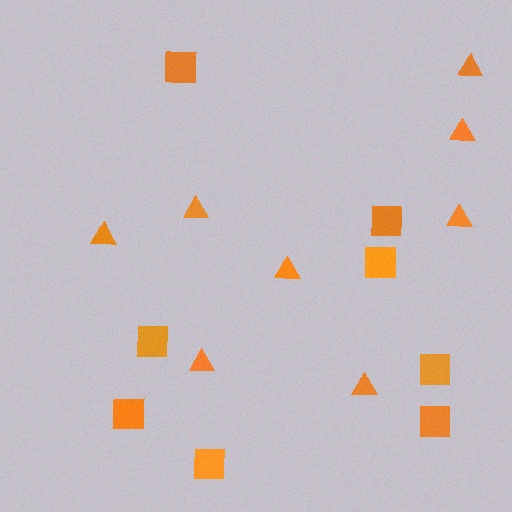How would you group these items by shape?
There are 2 groups: one group of triangles (8) and one group of squares (8).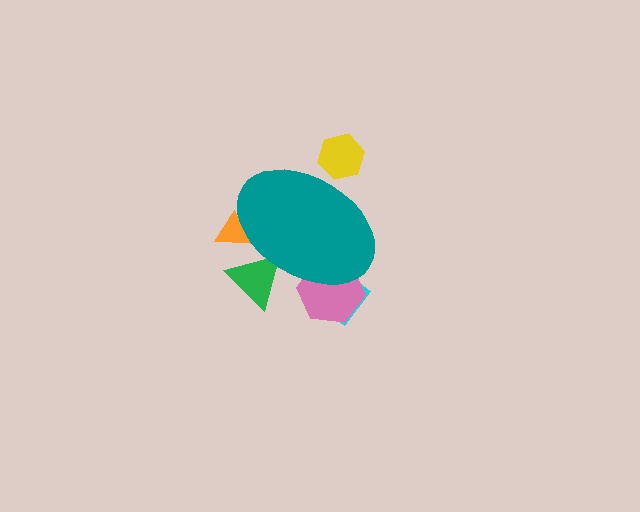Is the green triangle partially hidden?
Yes, the green triangle is partially hidden behind the teal ellipse.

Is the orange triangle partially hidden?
Yes, the orange triangle is partially hidden behind the teal ellipse.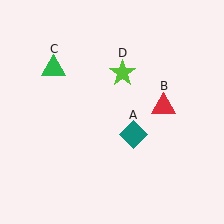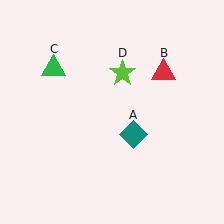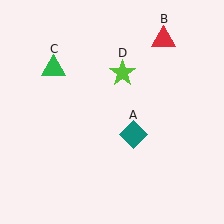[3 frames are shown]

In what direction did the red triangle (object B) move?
The red triangle (object B) moved up.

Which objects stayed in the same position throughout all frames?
Teal diamond (object A) and green triangle (object C) and lime star (object D) remained stationary.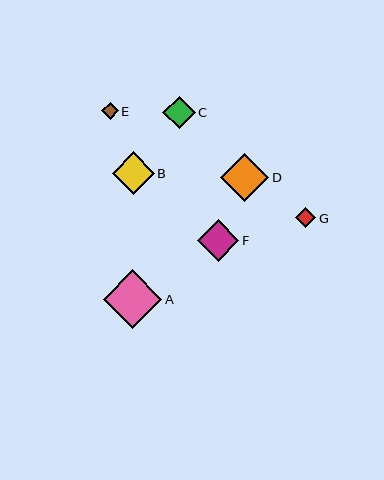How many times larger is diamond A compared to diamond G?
Diamond A is approximately 2.9 times the size of diamond G.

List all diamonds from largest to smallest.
From largest to smallest: A, D, B, F, C, G, E.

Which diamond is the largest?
Diamond A is the largest with a size of approximately 58 pixels.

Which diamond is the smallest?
Diamond E is the smallest with a size of approximately 17 pixels.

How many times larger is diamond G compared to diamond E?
Diamond G is approximately 1.2 times the size of diamond E.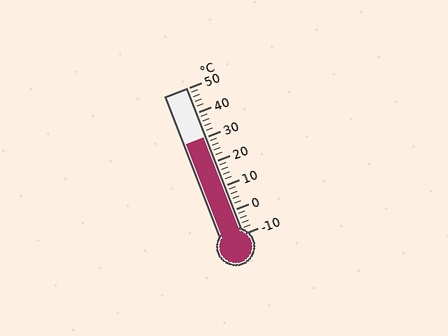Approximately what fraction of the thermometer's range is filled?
The thermometer is filled to approximately 65% of its range.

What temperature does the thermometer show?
The thermometer shows approximately 30°C.